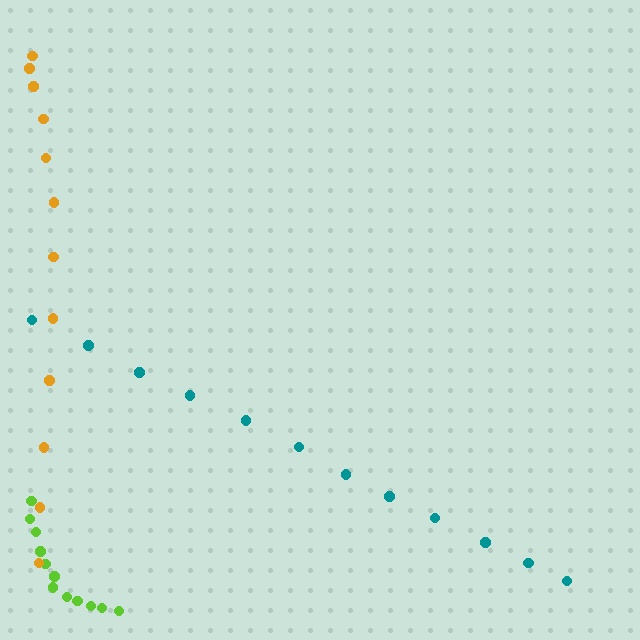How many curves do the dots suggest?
There are 3 distinct paths.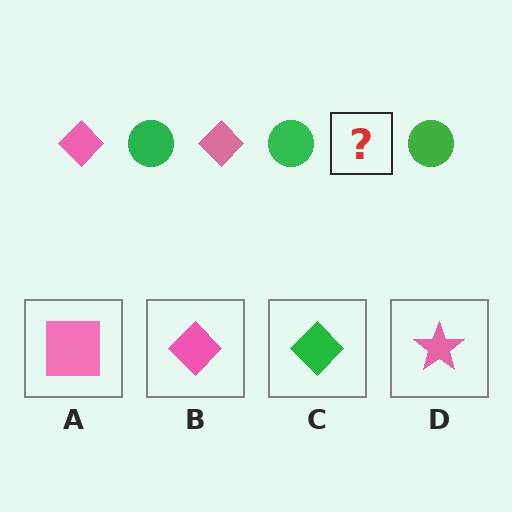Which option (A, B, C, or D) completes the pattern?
B.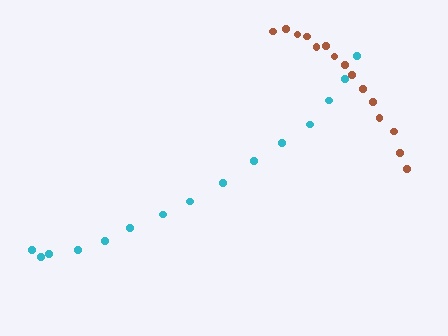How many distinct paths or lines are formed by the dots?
There are 2 distinct paths.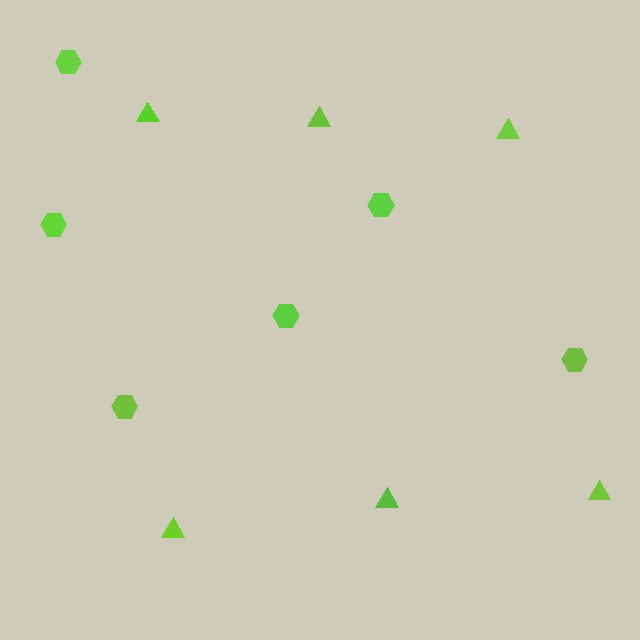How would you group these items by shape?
There are 2 groups: one group of triangles (6) and one group of hexagons (6).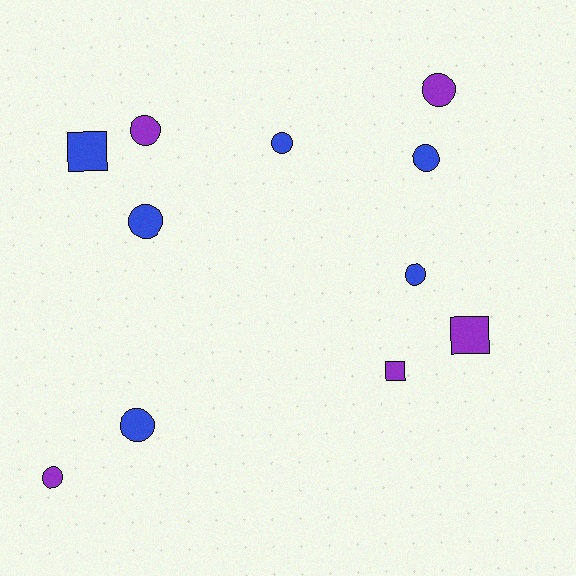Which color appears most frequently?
Blue, with 6 objects.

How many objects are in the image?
There are 11 objects.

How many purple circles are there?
There are 3 purple circles.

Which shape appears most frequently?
Circle, with 8 objects.